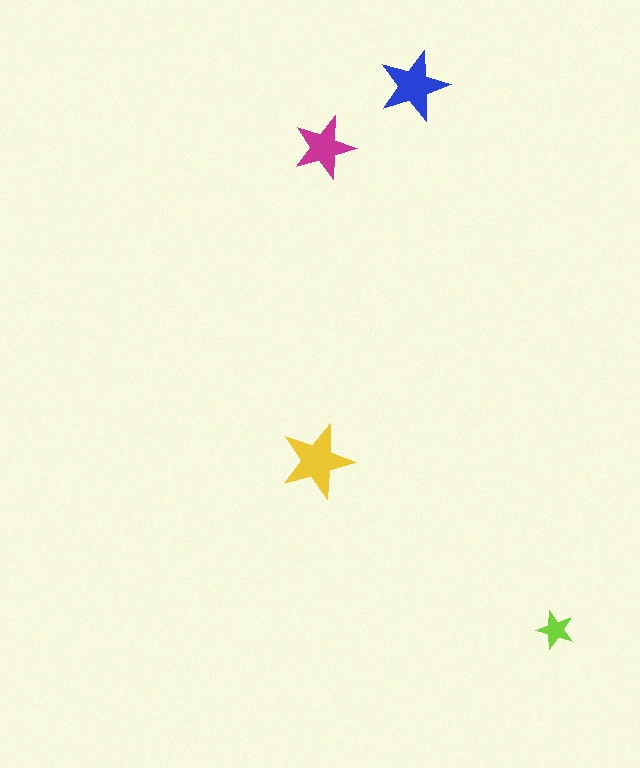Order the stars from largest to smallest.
the yellow one, the blue one, the magenta one, the lime one.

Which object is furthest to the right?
The lime star is rightmost.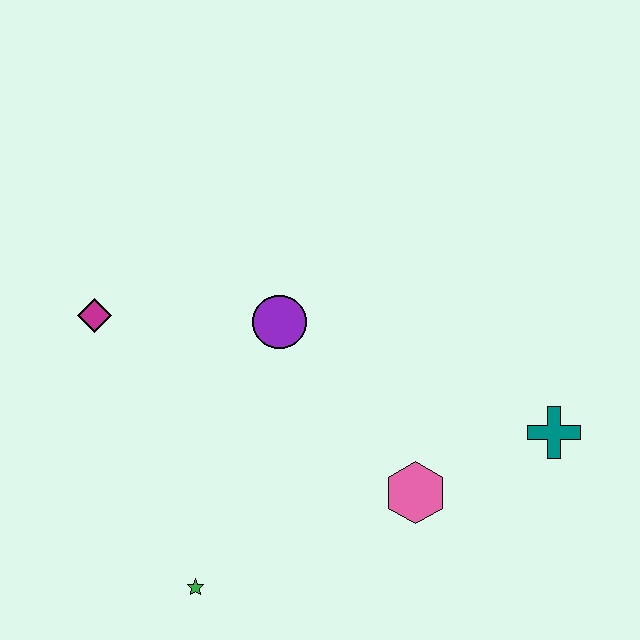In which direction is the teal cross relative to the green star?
The teal cross is to the right of the green star.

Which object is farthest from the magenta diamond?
The teal cross is farthest from the magenta diamond.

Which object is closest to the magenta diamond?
The purple circle is closest to the magenta diamond.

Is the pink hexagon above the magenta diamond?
No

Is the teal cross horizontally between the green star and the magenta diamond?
No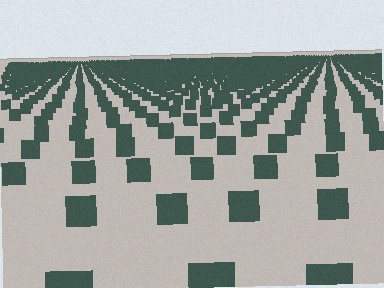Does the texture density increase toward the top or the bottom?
Density increases toward the top.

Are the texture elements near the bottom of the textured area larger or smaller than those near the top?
Larger. Near the bottom, elements are closer to the viewer and appear at a bigger on-screen size.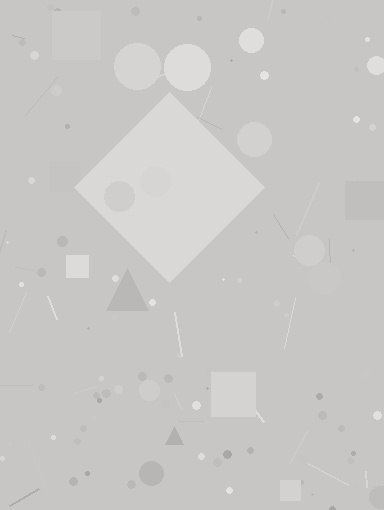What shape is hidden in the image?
A diamond is hidden in the image.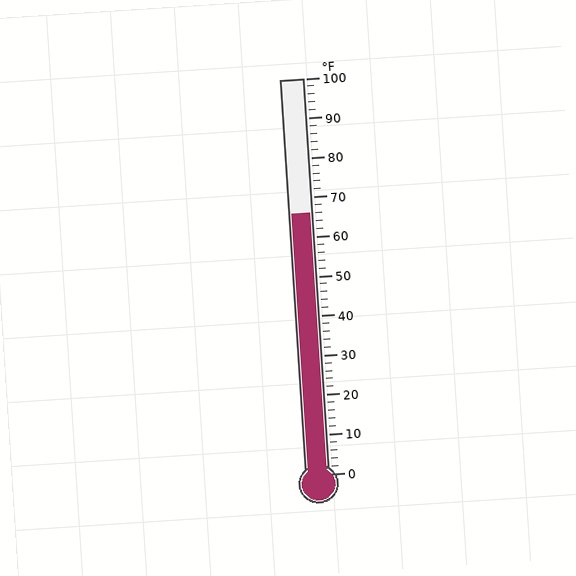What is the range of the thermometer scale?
The thermometer scale ranges from 0°F to 100°F.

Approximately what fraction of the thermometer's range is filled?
The thermometer is filled to approximately 65% of its range.